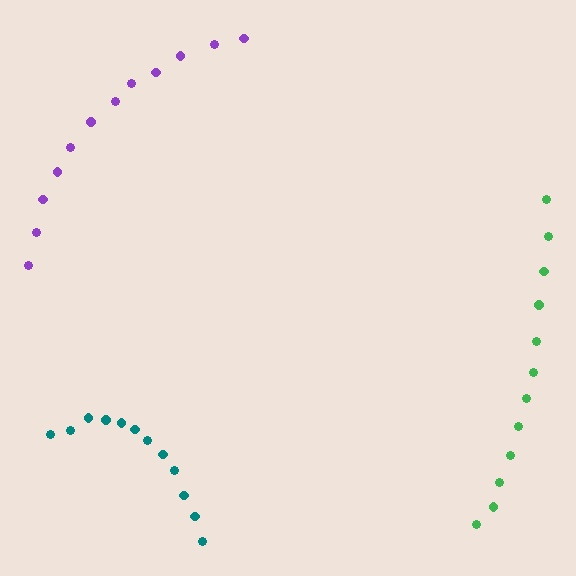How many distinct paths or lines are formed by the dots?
There are 3 distinct paths.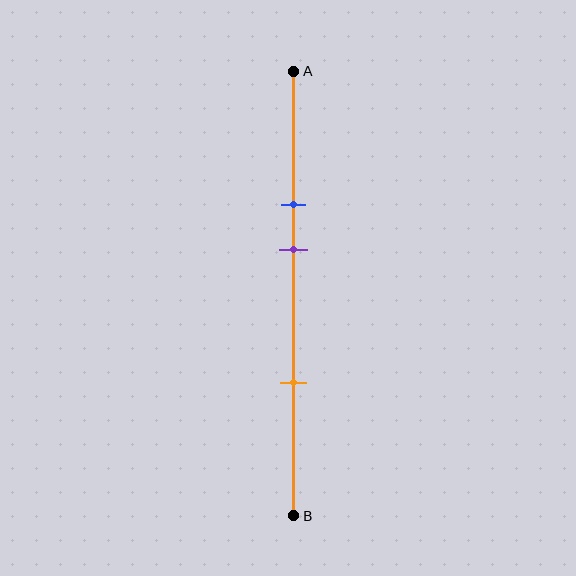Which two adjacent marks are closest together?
The blue and purple marks are the closest adjacent pair.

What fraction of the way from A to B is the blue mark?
The blue mark is approximately 30% (0.3) of the way from A to B.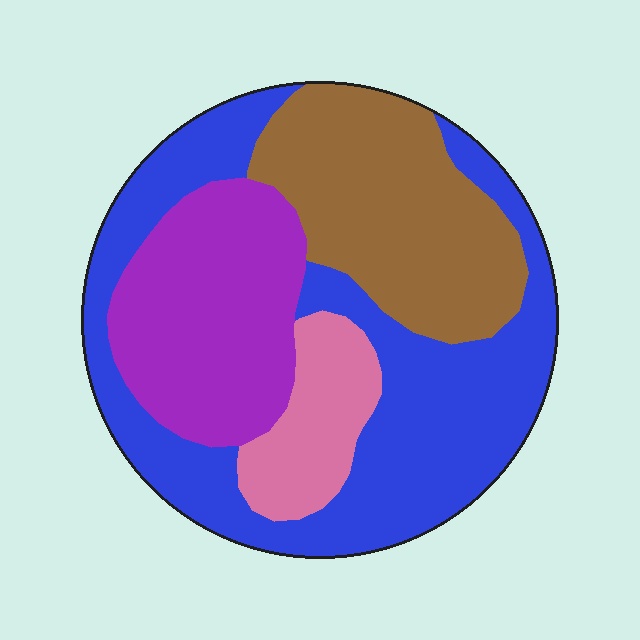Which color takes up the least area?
Pink, at roughly 10%.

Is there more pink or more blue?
Blue.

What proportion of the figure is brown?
Brown covers 25% of the figure.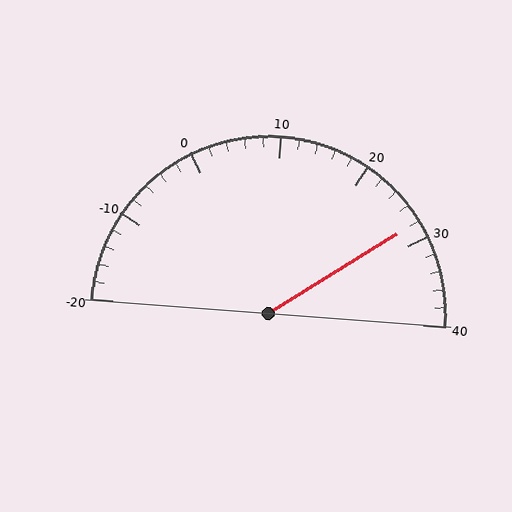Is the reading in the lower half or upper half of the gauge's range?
The reading is in the upper half of the range (-20 to 40).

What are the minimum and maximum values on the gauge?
The gauge ranges from -20 to 40.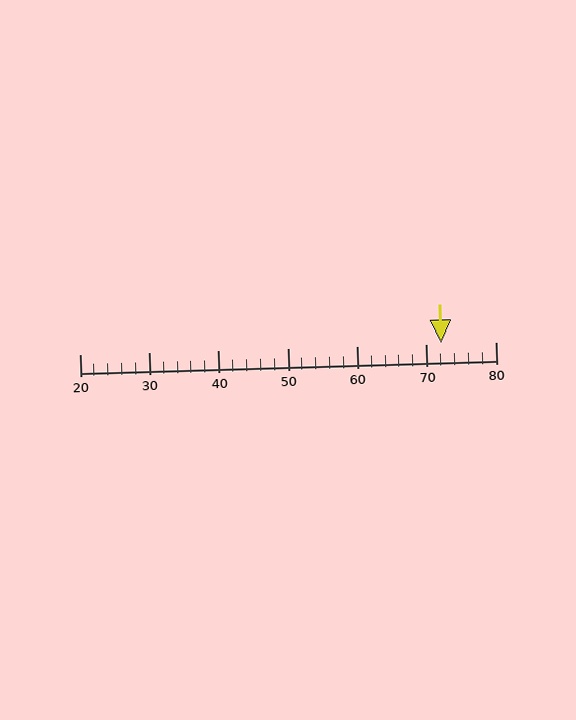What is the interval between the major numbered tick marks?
The major tick marks are spaced 10 units apart.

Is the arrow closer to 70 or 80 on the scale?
The arrow is closer to 70.